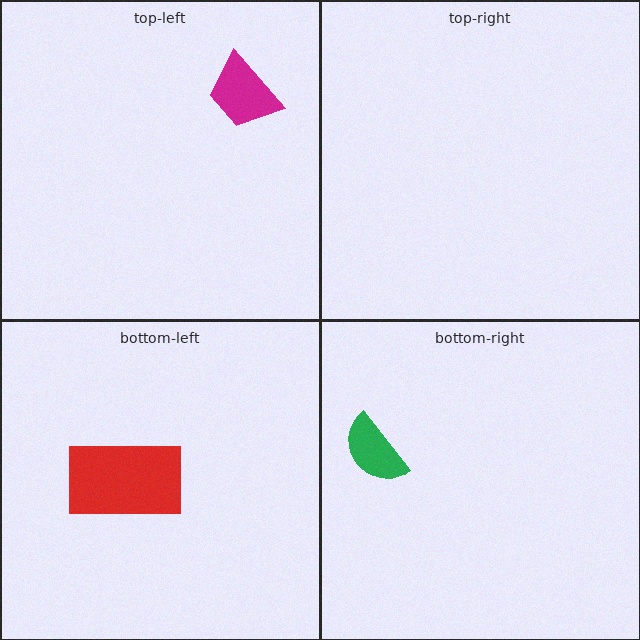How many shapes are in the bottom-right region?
1.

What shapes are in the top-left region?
The magenta trapezoid.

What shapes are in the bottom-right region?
The green semicircle.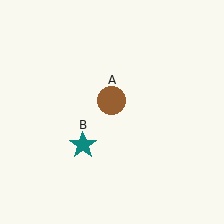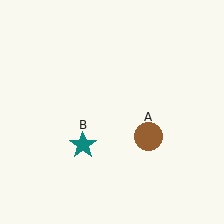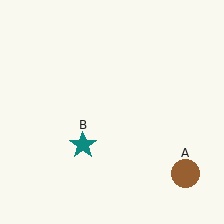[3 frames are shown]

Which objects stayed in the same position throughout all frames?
Teal star (object B) remained stationary.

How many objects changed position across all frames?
1 object changed position: brown circle (object A).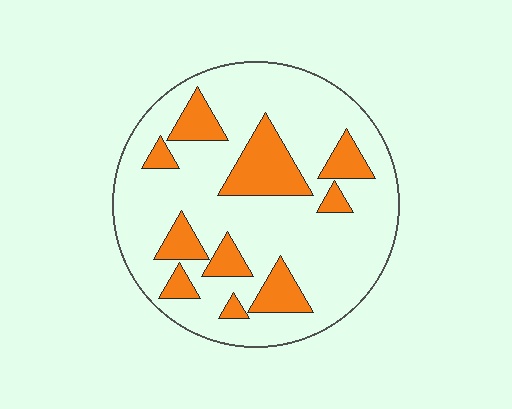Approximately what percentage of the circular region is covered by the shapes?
Approximately 25%.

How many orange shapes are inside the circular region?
10.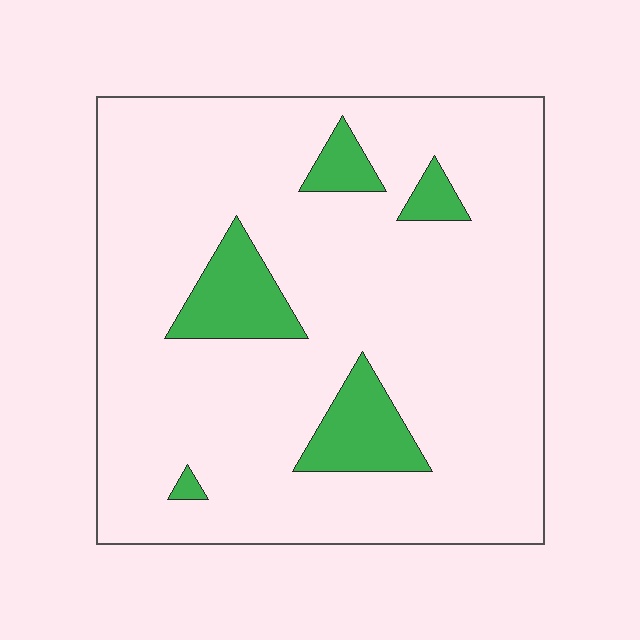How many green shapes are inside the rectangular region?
5.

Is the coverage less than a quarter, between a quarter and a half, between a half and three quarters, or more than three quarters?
Less than a quarter.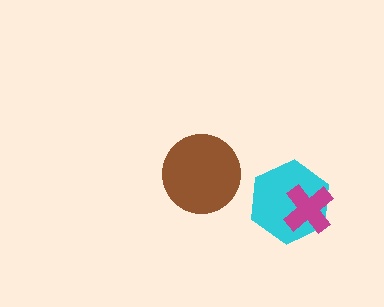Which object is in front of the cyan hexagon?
The magenta cross is in front of the cyan hexagon.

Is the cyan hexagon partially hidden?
Yes, it is partially covered by another shape.